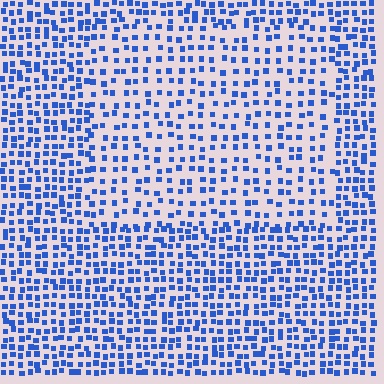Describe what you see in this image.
The image contains small blue elements arranged at two different densities. A rectangle-shaped region is visible where the elements are less densely packed than the surrounding area.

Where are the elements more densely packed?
The elements are more densely packed outside the rectangle boundary.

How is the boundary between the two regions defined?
The boundary is defined by a change in element density (approximately 1.7x ratio). All elements are the same color, size, and shape.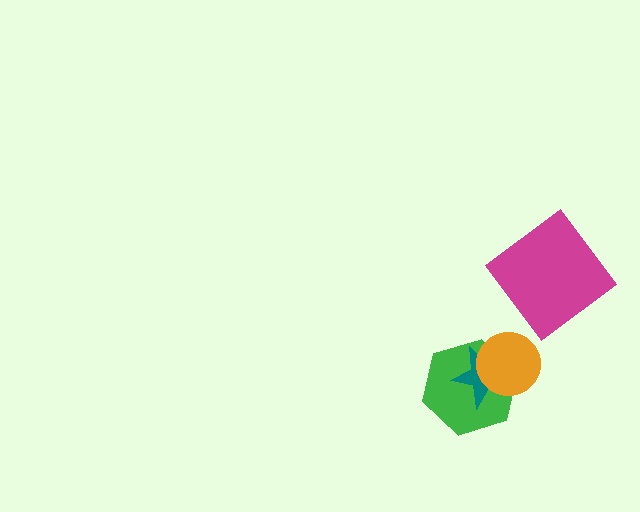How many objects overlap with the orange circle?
2 objects overlap with the orange circle.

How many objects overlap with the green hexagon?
2 objects overlap with the green hexagon.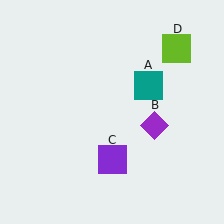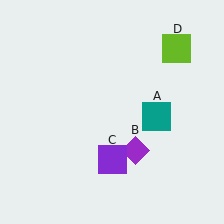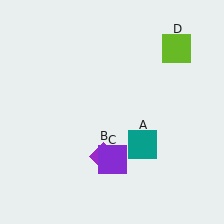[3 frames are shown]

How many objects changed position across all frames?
2 objects changed position: teal square (object A), purple diamond (object B).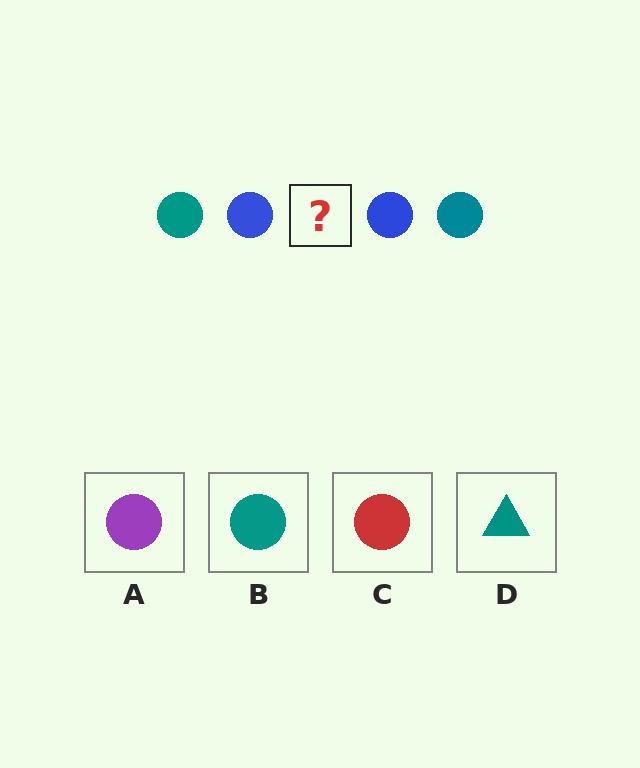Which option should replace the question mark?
Option B.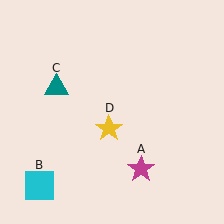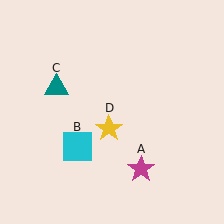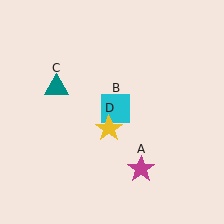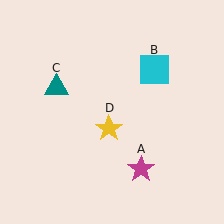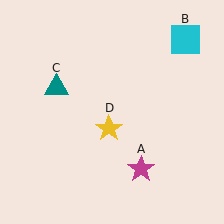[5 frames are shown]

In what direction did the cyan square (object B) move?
The cyan square (object B) moved up and to the right.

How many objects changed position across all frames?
1 object changed position: cyan square (object B).